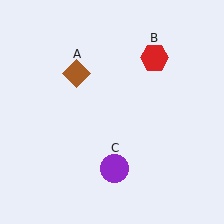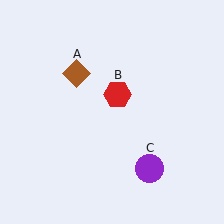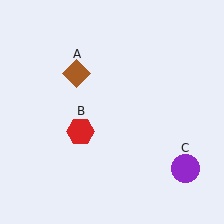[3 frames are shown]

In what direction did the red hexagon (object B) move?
The red hexagon (object B) moved down and to the left.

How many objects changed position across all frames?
2 objects changed position: red hexagon (object B), purple circle (object C).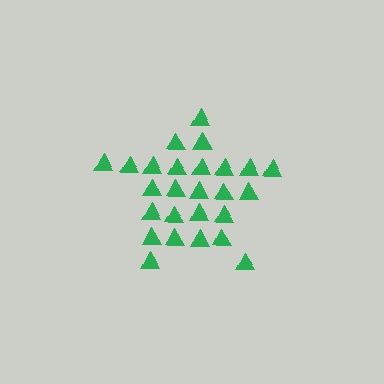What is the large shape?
The large shape is a star.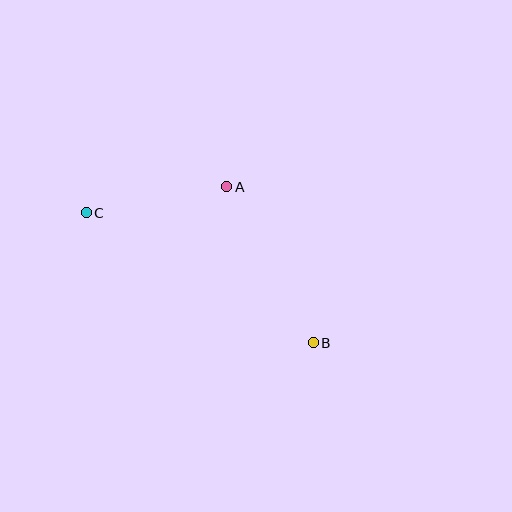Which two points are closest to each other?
Points A and C are closest to each other.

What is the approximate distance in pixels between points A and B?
The distance between A and B is approximately 178 pixels.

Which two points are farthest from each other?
Points B and C are farthest from each other.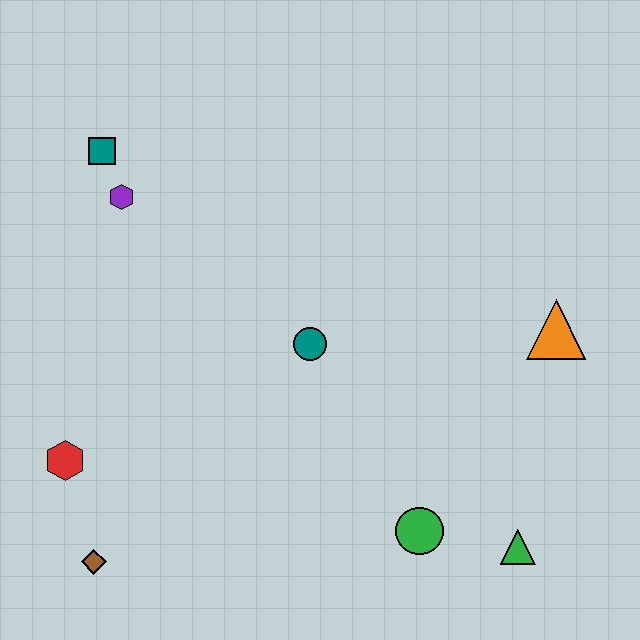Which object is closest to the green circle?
The green triangle is closest to the green circle.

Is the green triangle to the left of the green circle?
No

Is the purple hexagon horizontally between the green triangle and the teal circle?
No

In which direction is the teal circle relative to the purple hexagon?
The teal circle is to the right of the purple hexagon.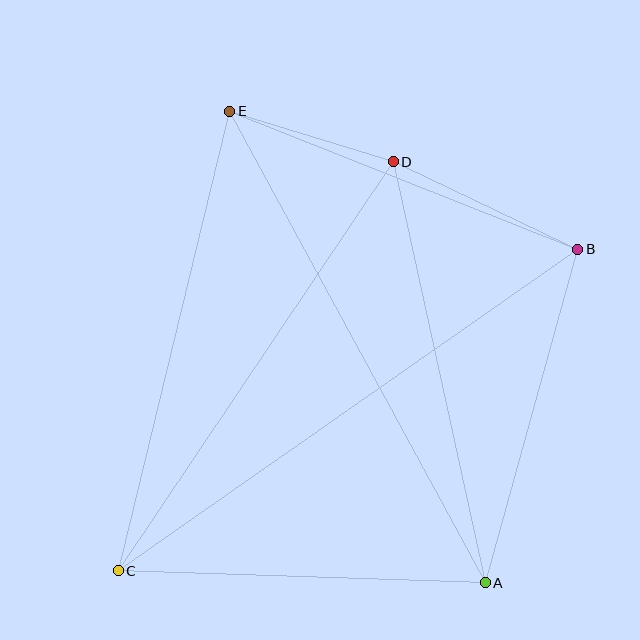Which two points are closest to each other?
Points D and E are closest to each other.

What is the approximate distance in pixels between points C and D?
The distance between C and D is approximately 493 pixels.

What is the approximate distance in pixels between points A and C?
The distance between A and C is approximately 367 pixels.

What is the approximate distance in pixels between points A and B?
The distance between A and B is approximately 346 pixels.